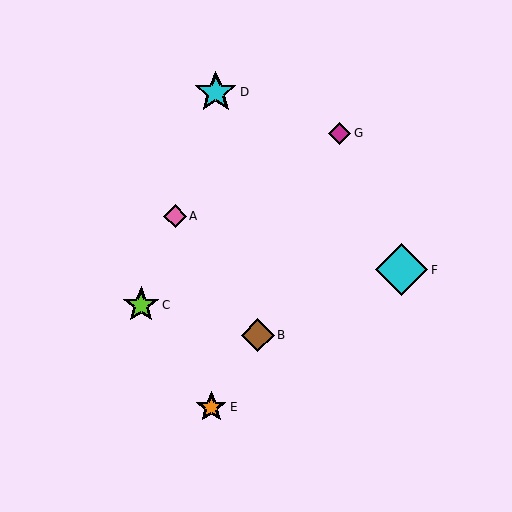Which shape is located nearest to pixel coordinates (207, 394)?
The orange star (labeled E) at (211, 407) is nearest to that location.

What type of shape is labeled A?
Shape A is a pink diamond.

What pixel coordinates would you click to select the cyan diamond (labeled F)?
Click at (401, 270) to select the cyan diamond F.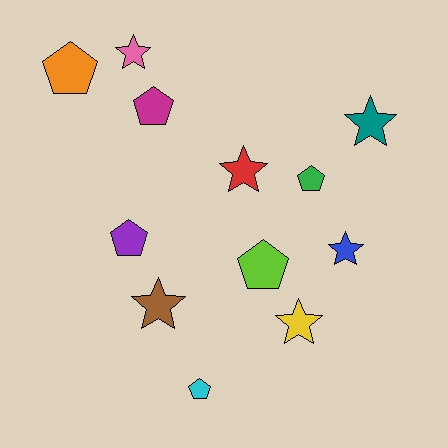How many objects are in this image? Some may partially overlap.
There are 12 objects.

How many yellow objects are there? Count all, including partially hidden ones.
There is 1 yellow object.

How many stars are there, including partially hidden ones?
There are 6 stars.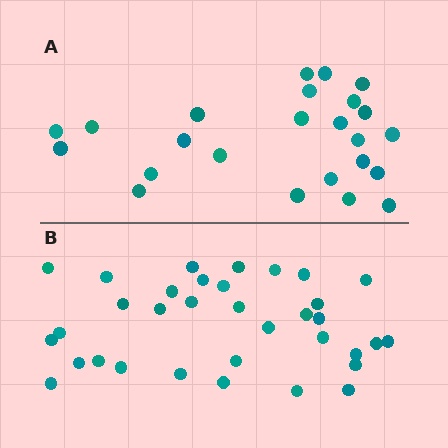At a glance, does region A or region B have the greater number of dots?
Region B (the bottom region) has more dots.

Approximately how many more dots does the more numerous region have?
Region B has roughly 10 or so more dots than region A.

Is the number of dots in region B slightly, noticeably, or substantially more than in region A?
Region B has noticeably more, but not dramatically so. The ratio is roughly 1.4 to 1.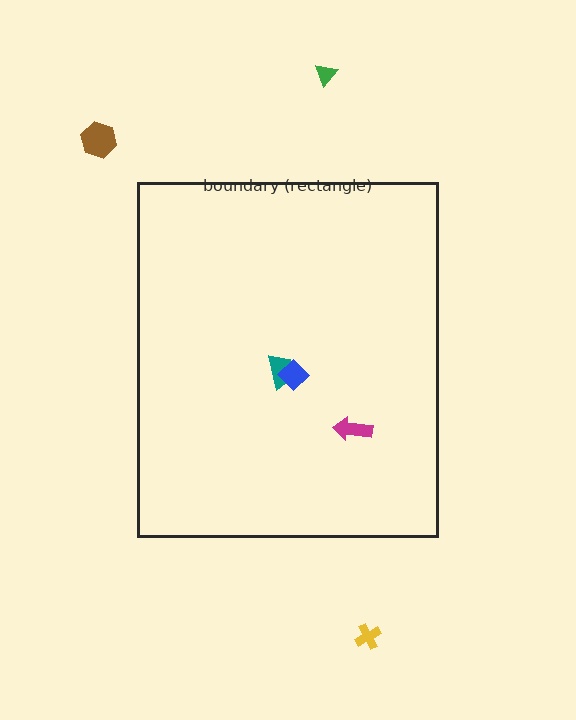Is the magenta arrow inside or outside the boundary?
Inside.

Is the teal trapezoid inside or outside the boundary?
Inside.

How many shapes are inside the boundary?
3 inside, 3 outside.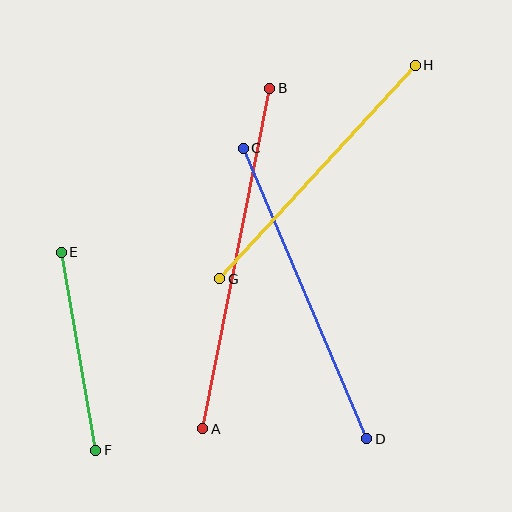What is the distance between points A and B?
The distance is approximately 347 pixels.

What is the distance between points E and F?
The distance is approximately 201 pixels.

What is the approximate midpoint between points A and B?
The midpoint is at approximately (236, 259) pixels.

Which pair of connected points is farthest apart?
Points A and B are farthest apart.